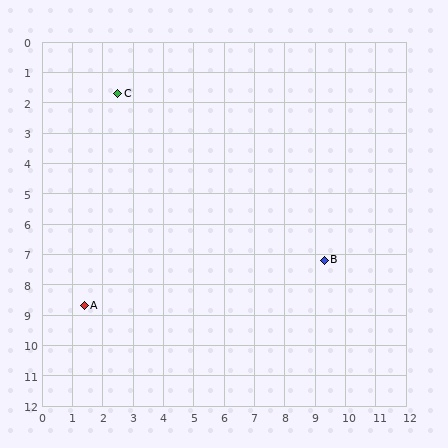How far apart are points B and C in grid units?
Points B and C are about 8.7 grid units apart.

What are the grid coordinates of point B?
Point B is at approximately (9.3, 7.2).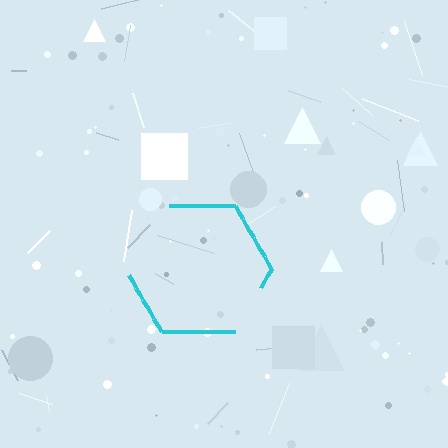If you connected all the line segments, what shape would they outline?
They would outline a hexagon.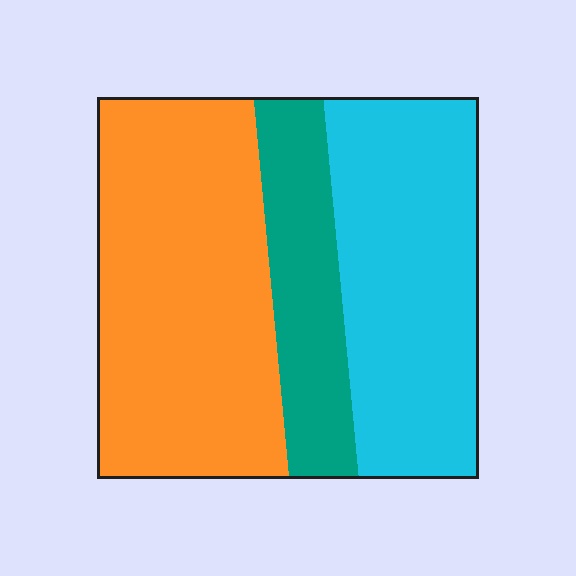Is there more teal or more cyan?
Cyan.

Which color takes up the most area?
Orange, at roughly 45%.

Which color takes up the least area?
Teal, at roughly 20%.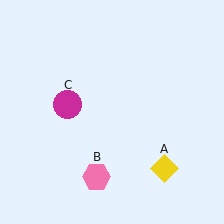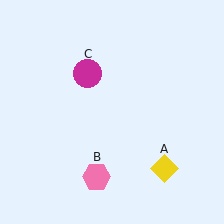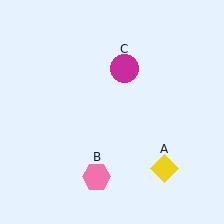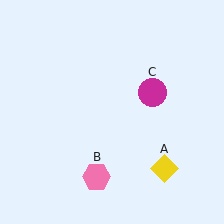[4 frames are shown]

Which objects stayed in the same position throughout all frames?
Yellow diamond (object A) and pink hexagon (object B) remained stationary.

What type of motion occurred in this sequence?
The magenta circle (object C) rotated clockwise around the center of the scene.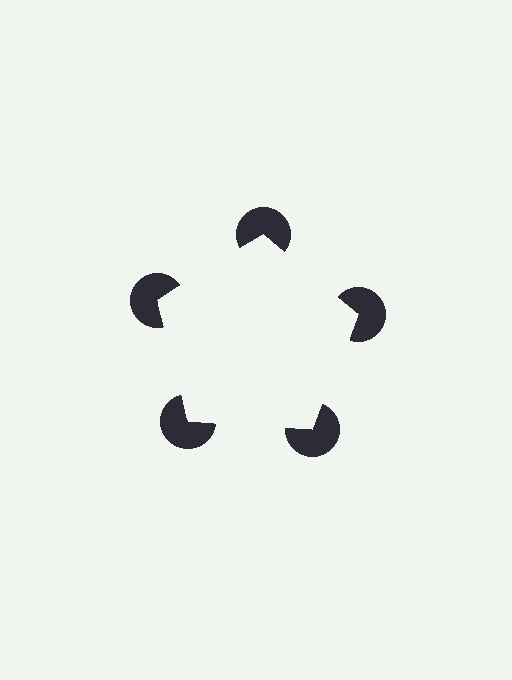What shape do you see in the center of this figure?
An illusory pentagon — its edges are inferred from the aligned wedge cuts in the pac-man discs, not physically drawn.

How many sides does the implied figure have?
5 sides.